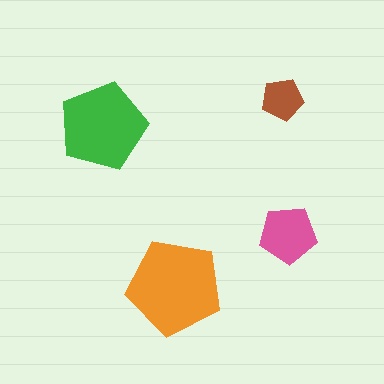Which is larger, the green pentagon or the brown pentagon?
The green one.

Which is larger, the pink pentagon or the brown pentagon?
The pink one.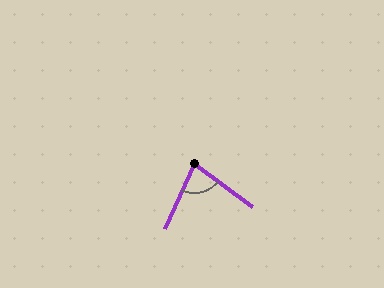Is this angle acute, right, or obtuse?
It is acute.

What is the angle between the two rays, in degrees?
Approximately 78 degrees.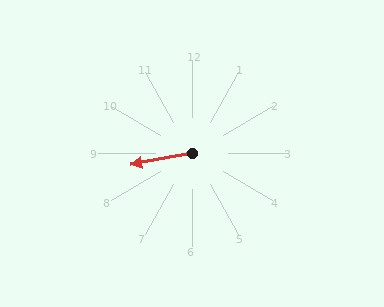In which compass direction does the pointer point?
West.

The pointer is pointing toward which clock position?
Roughly 9 o'clock.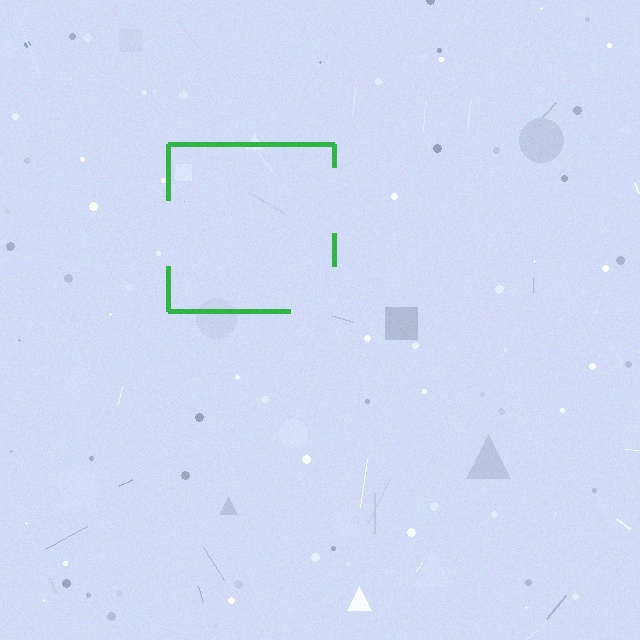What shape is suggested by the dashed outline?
The dashed outline suggests a square.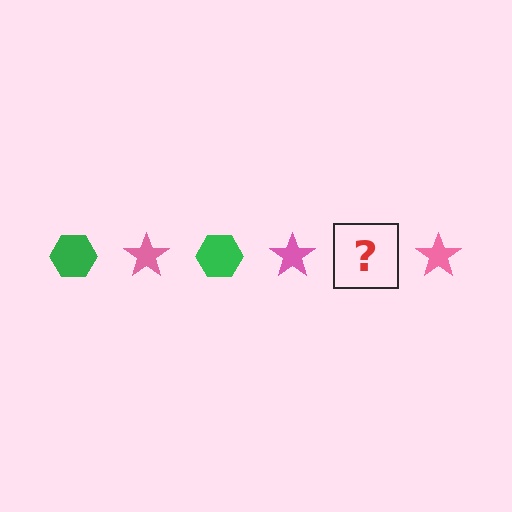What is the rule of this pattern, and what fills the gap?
The rule is that the pattern alternates between green hexagon and pink star. The gap should be filled with a green hexagon.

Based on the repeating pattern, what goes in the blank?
The blank should be a green hexagon.